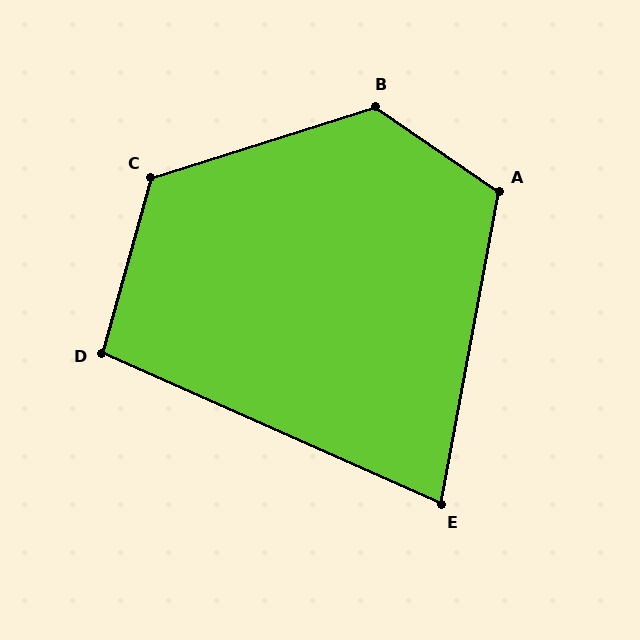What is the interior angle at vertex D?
Approximately 98 degrees (obtuse).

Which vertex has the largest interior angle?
B, at approximately 128 degrees.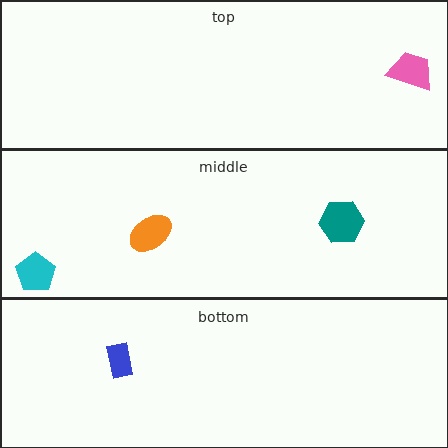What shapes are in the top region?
The pink trapezoid.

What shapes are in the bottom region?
The blue rectangle.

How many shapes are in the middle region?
3.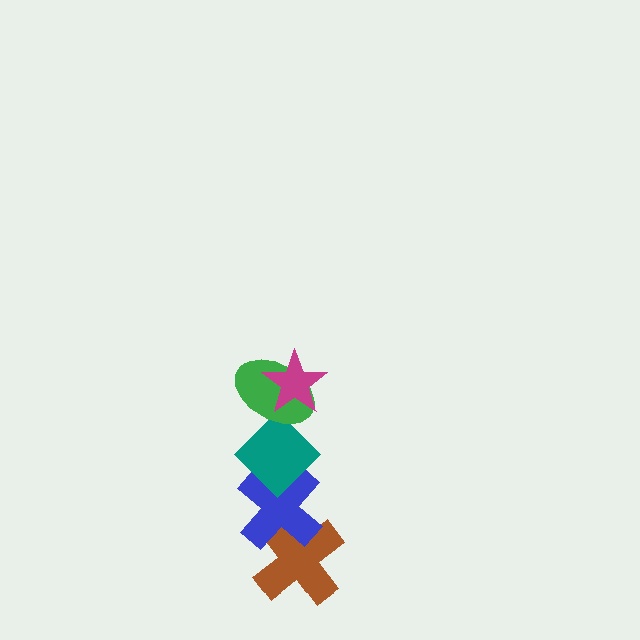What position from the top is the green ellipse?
The green ellipse is 2nd from the top.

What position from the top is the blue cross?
The blue cross is 4th from the top.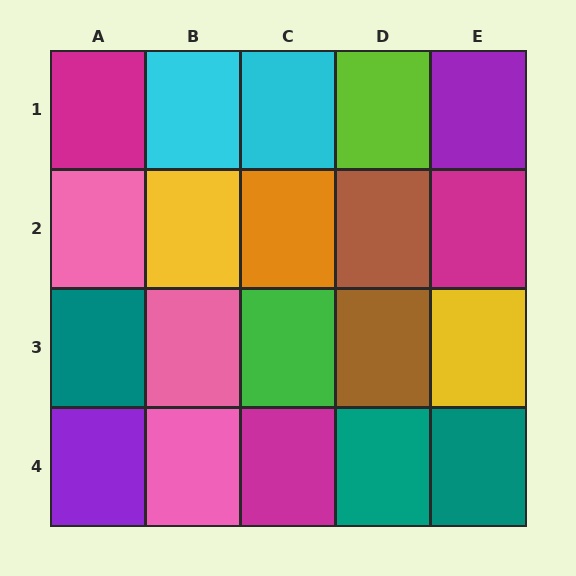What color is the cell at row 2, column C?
Orange.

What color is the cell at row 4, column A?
Purple.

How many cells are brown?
2 cells are brown.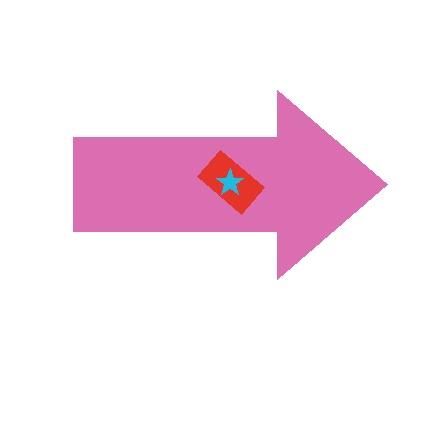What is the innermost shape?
The cyan star.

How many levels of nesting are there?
3.